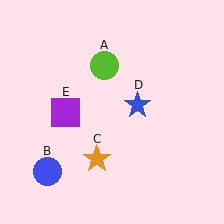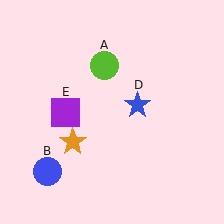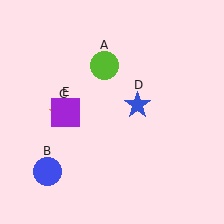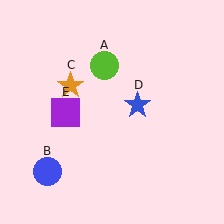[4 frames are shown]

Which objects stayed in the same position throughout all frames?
Lime circle (object A) and blue circle (object B) and blue star (object D) and purple square (object E) remained stationary.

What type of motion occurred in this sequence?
The orange star (object C) rotated clockwise around the center of the scene.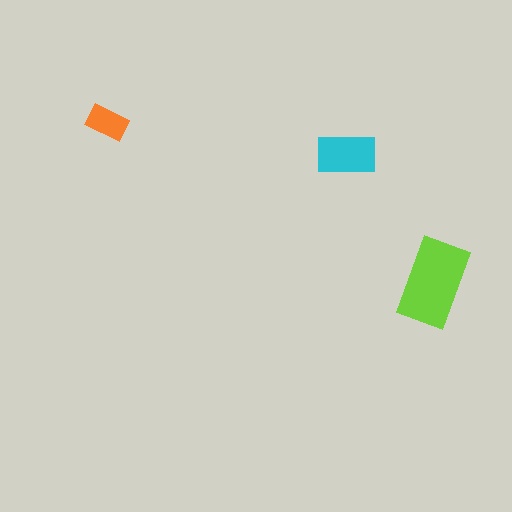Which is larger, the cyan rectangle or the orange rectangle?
The cyan one.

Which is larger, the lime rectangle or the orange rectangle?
The lime one.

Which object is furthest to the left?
The orange rectangle is leftmost.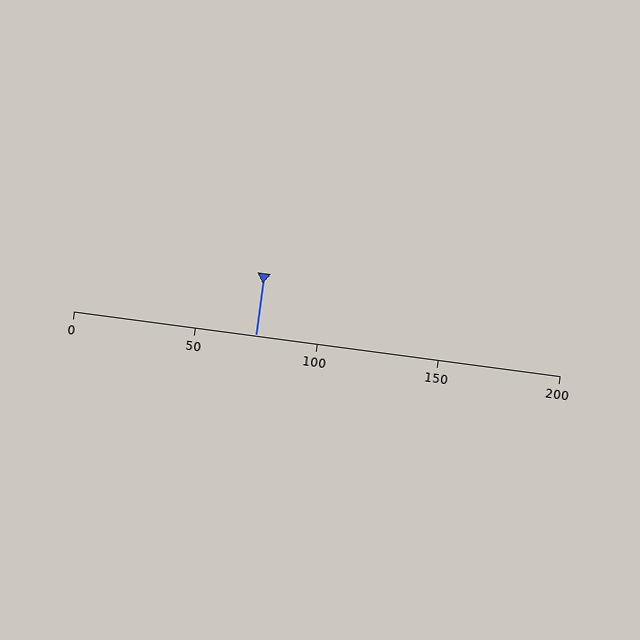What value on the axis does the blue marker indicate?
The marker indicates approximately 75.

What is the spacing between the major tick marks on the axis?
The major ticks are spaced 50 apart.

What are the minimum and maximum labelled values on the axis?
The axis runs from 0 to 200.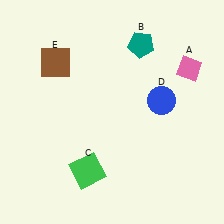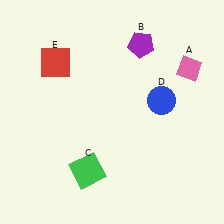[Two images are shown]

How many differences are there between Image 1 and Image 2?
There are 2 differences between the two images.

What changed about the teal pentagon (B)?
In Image 1, B is teal. In Image 2, it changed to purple.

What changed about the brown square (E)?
In Image 1, E is brown. In Image 2, it changed to red.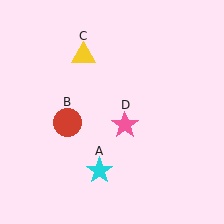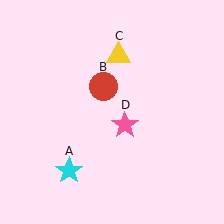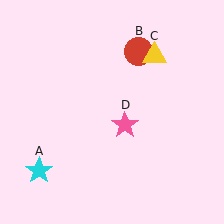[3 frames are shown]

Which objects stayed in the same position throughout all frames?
Pink star (object D) remained stationary.